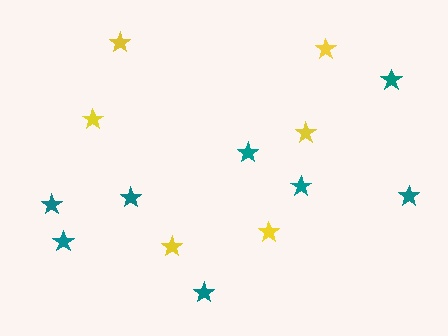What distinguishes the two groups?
There are 2 groups: one group of yellow stars (6) and one group of teal stars (8).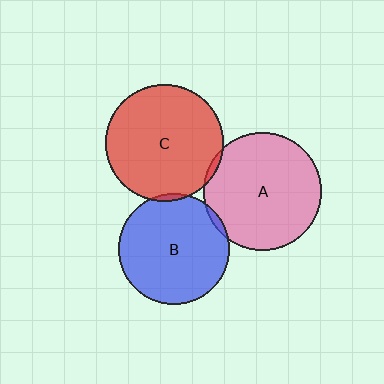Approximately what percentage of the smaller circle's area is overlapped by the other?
Approximately 5%.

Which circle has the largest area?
Circle A (pink).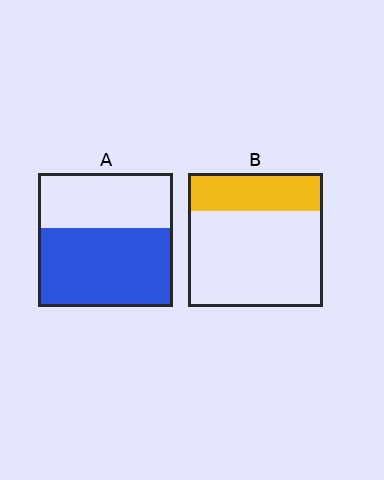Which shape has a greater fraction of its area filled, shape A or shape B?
Shape A.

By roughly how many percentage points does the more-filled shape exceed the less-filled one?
By roughly 30 percentage points (A over B).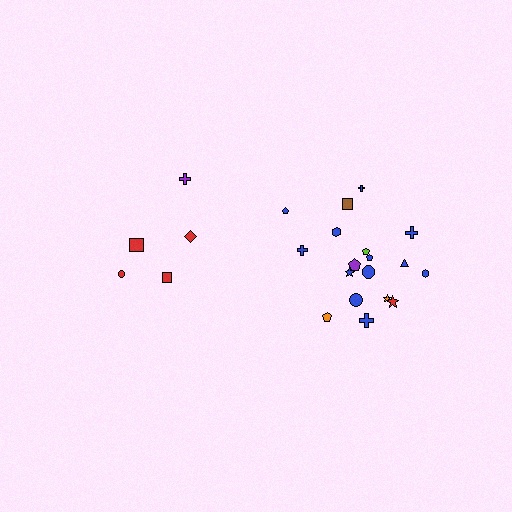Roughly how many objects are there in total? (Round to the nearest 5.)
Roughly 25 objects in total.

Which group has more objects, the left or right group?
The right group.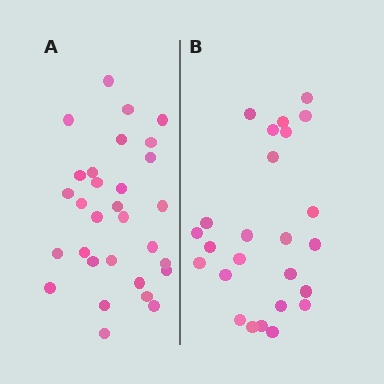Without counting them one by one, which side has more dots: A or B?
Region A (the left region) has more dots.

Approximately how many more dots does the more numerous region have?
Region A has about 5 more dots than region B.